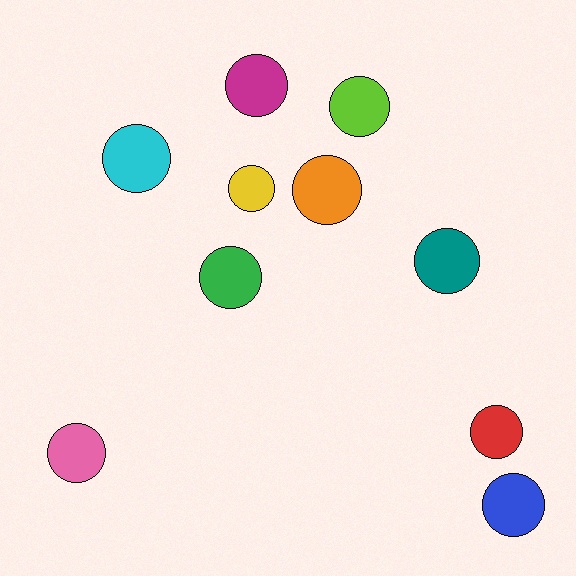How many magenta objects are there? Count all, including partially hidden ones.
There is 1 magenta object.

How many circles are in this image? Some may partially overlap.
There are 10 circles.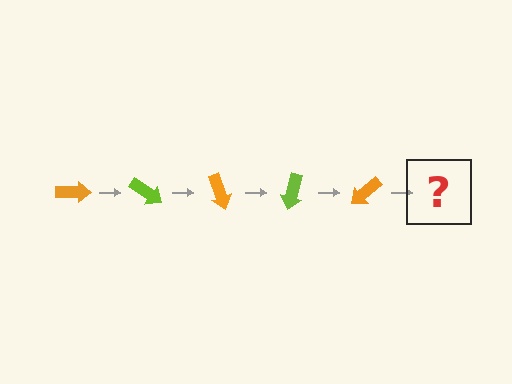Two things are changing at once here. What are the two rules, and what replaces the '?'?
The two rules are that it rotates 35 degrees each step and the color cycles through orange and lime. The '?' should be a lime arrow, rotated 175 degrees from the start.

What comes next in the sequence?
The next element should be a lime arrow, rotated 175 degrees from the start.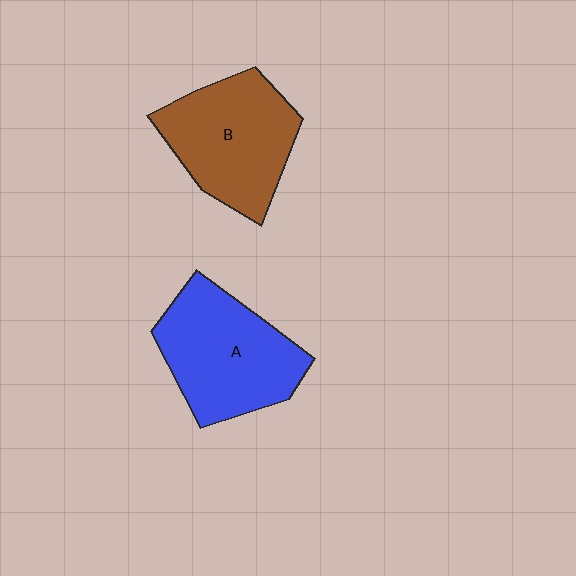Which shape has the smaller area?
Shape B (brown).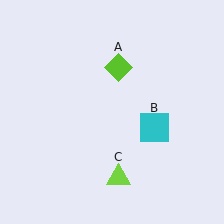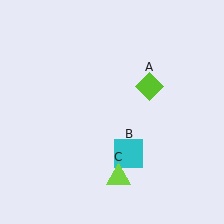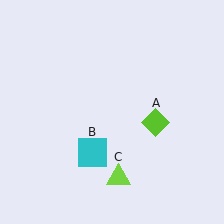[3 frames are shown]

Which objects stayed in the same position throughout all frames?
Lime triangle (object C) remained stationary.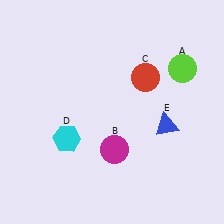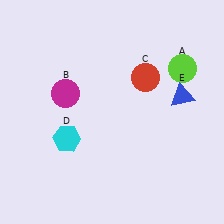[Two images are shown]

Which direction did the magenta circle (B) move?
The magenta circle (B) moved up.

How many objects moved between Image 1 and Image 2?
2 objects moved between the two images.